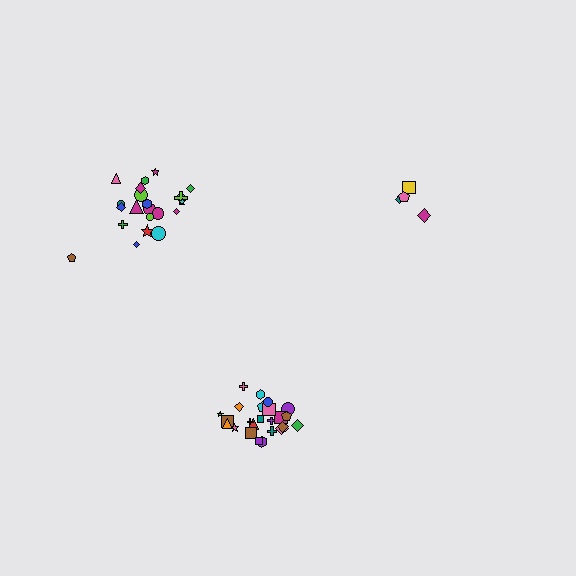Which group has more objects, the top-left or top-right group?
The top-left group.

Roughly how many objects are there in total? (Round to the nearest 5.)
Roughly 50 objects in total.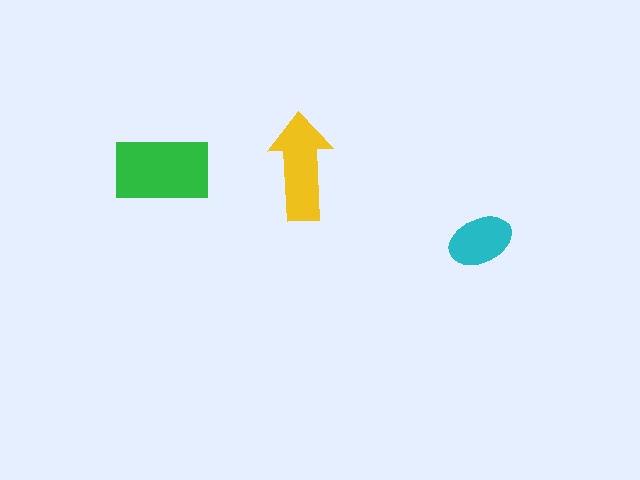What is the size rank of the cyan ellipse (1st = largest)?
3rd.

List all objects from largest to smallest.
The green rectangle, the yellow arrow, the cyan ellipse.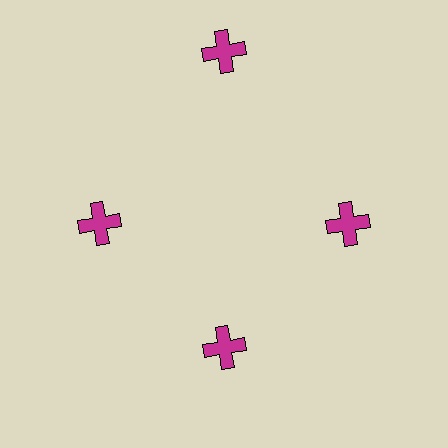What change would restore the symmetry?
The symmetry would be restored by moving it inward, back onto the ring so that all 4 crosses sit at equal angles and equal distance from the center.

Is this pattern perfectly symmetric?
No. The 4 magenta crosses are arranged in a ring, but one element near the 12 o'clock position is pushed outward from the center, breaking the 4-fold rotational symmetry.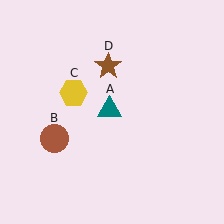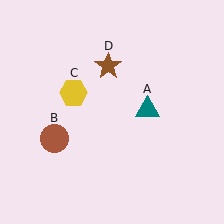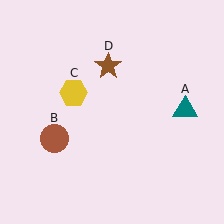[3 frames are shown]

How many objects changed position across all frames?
1 object changed position: teal triangle (object A).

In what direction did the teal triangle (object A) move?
The teal triangle (object A) moved right.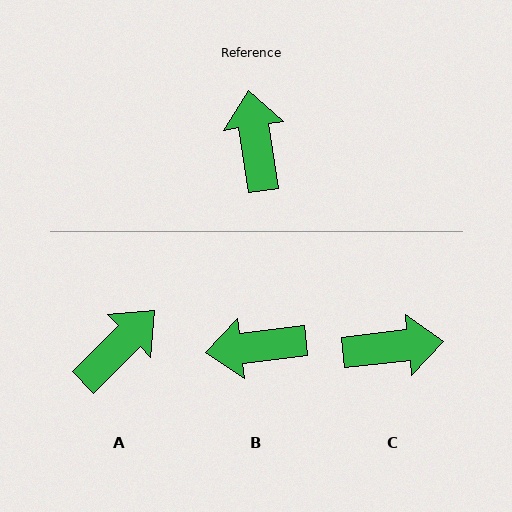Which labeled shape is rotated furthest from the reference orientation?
C, about 93 degrees away.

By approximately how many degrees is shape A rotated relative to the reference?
Approximately 54 degrees clockwise.